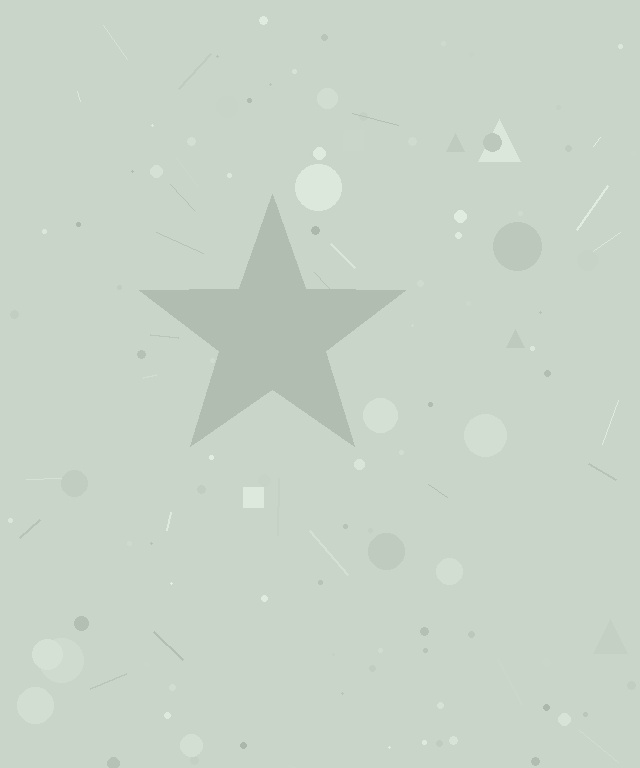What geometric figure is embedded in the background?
A star is embedded in the background.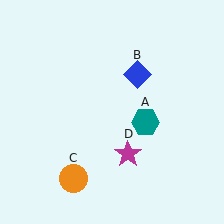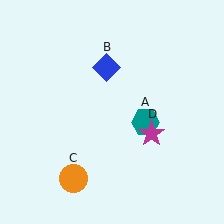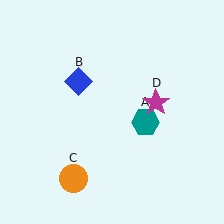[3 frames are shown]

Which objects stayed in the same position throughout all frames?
Teal hexagon (object A) and orange circle (object C) remained stationary.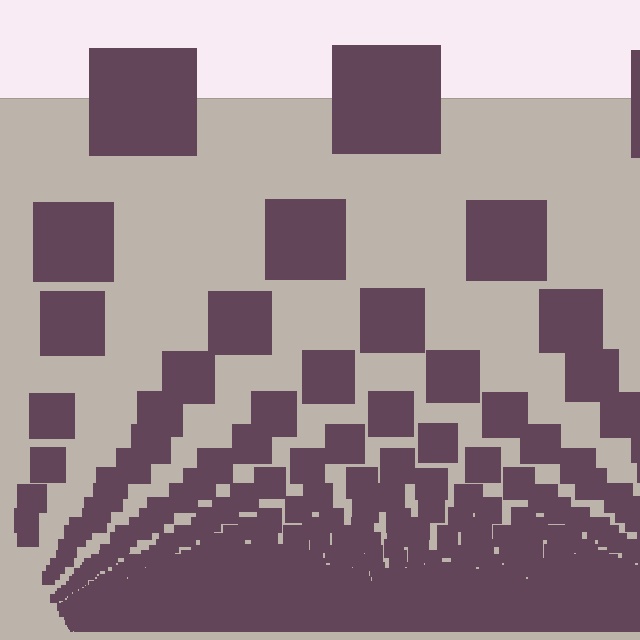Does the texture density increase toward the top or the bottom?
Density increases toward the bottom.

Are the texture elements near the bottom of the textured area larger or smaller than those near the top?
Smaller. The gradient is inverted — elements near the bottom are smaller and denser.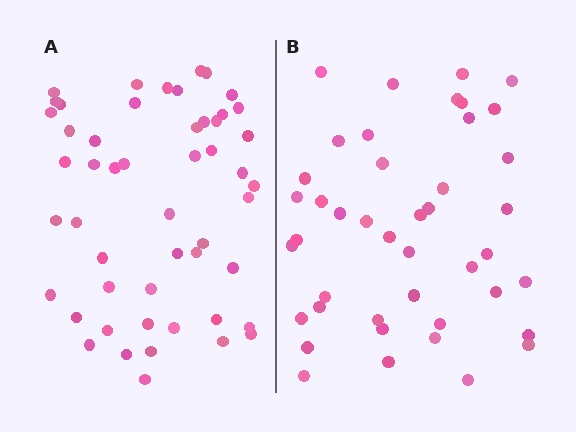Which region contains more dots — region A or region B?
Region A (the left region) has more dots.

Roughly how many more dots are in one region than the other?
Region A has roughly 8 or so more dots than region B.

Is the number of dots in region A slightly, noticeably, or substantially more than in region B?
Region A has only slightly more — the two regions are fairly close. The ratio is roughly 1.2 to 1.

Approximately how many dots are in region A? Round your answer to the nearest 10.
About 50 dots. (The exact count is 51, which rounds to 50.)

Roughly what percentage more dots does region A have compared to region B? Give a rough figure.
About 20% more.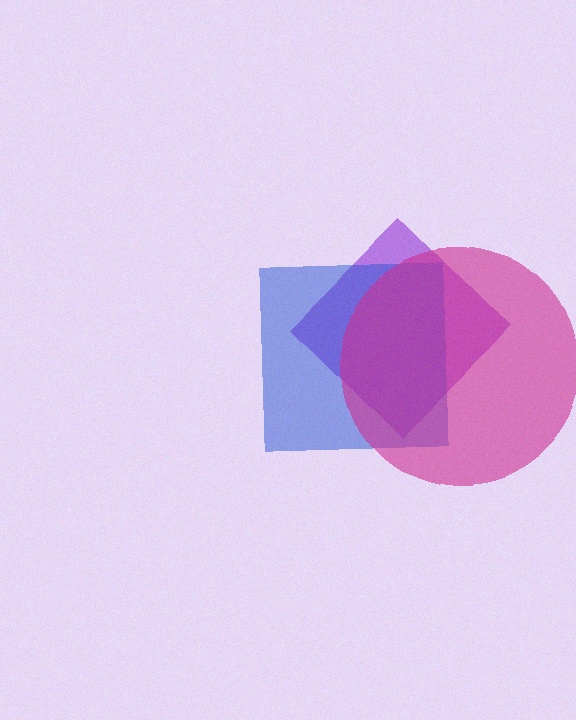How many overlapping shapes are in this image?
There are 3 overlapping shapes in the image.